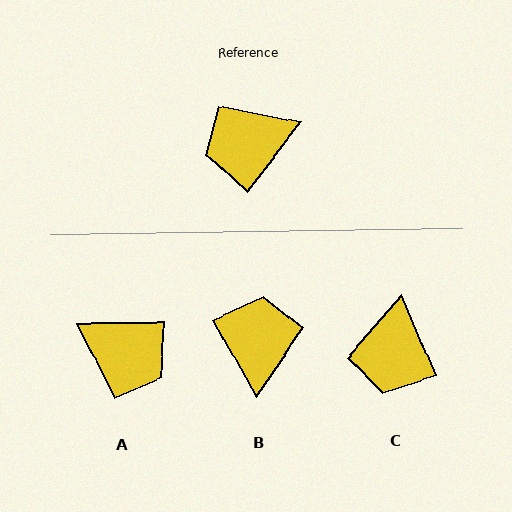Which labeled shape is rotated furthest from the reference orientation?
A, about 128 degrees away.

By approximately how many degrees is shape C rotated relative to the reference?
Approximately 60 degrees counter-clockwise.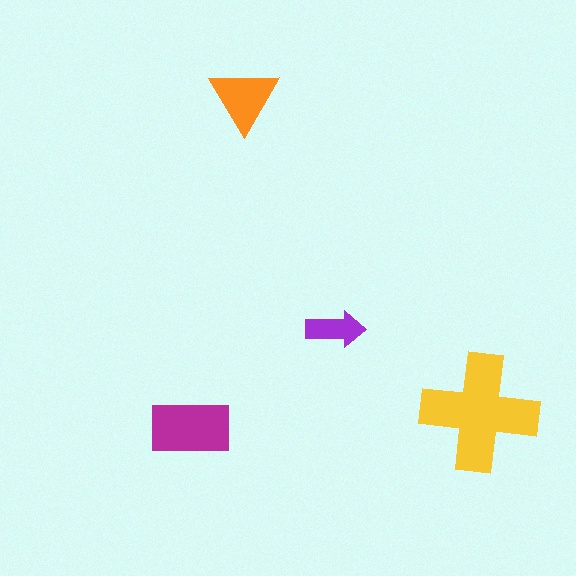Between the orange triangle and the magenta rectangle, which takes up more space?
The magenta rectangle.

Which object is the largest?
The yellow cross.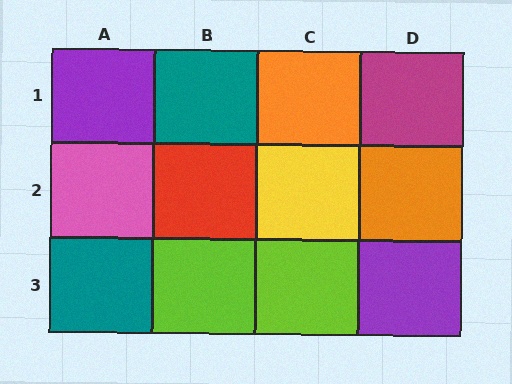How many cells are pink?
1 cell is pink.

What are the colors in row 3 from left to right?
Teal, lime, lime, purple.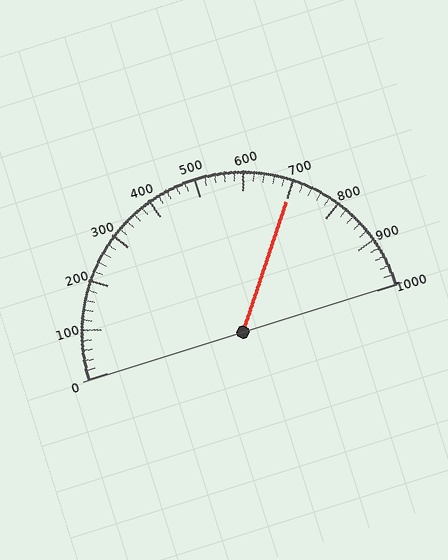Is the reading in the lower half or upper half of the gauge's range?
The reading is in the upper half of the range (0 to 1000).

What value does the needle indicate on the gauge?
The needle indicates approximately 700.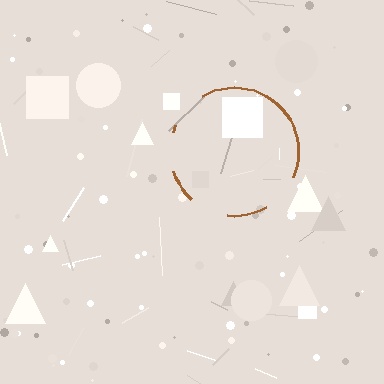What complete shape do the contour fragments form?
The contour fragments form a circle.